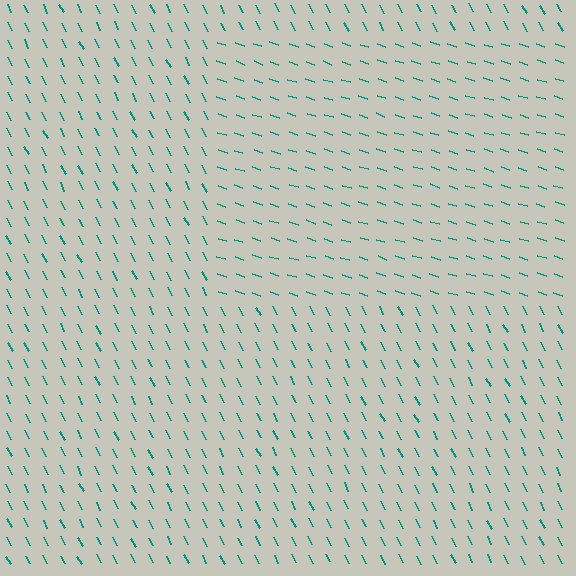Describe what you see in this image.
The image is filled with small teal line segments. A rectangle region in the image has lines oriented differently from the surrounding lines, creating a visible texture boundary.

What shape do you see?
I see a rectangle.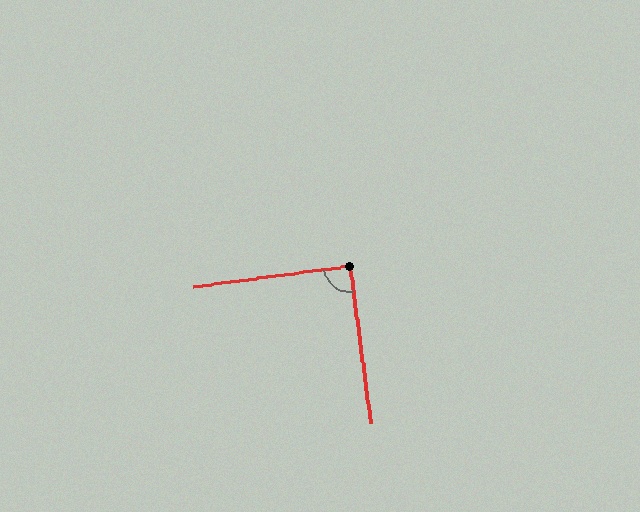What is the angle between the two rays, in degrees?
Approximately 90 degrees.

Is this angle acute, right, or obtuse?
It is approximately a right angle.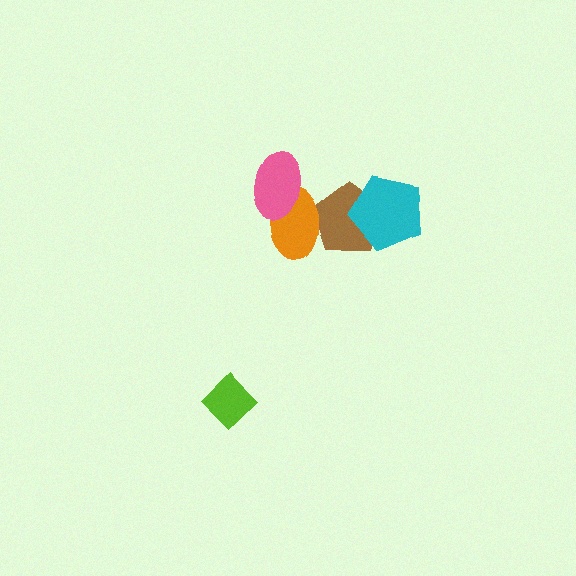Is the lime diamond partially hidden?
No, no other shape covers it.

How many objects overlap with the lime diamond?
0 objects overlap with the lime diamond.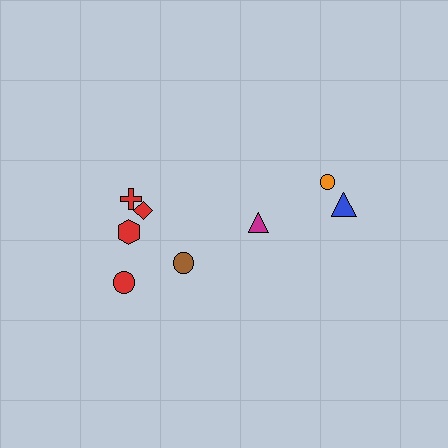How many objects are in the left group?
There are 5 objects.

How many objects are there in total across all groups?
There are 8 objects.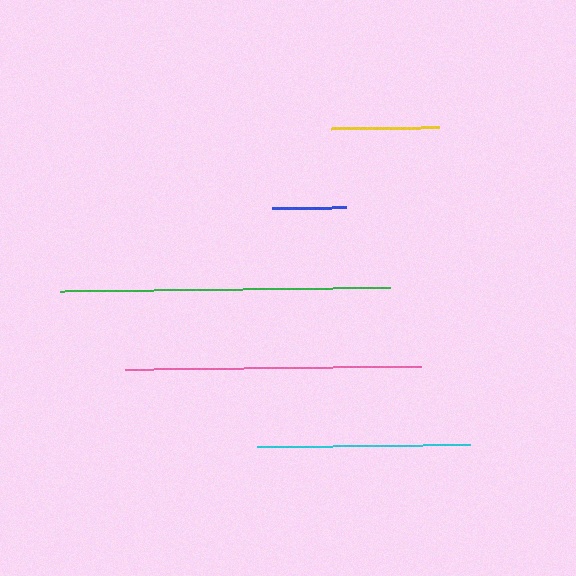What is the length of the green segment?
The green segment is approximately 330 pixels long.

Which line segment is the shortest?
The blue line is the shortest at approximately 73 pixels.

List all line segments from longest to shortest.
From longest to shortest: green, pink, cyan, yellow, blue.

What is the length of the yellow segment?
The yellow segment is approximately 108 pixels long.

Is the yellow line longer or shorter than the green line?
The green line is longer than the yellow line.